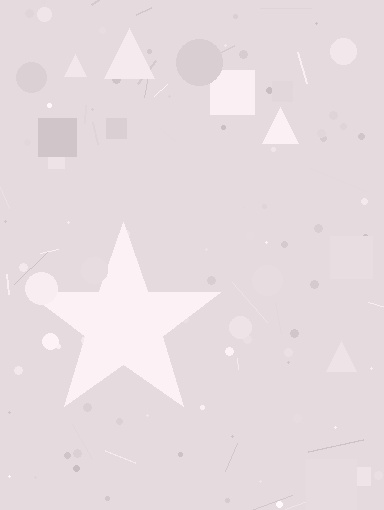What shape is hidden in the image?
A star is hidden in the image.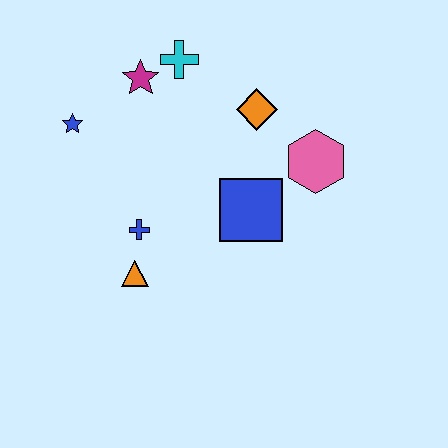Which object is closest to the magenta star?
The cyan cross is closest to the magenta star.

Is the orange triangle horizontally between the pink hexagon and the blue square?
No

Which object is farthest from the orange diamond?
The orange triangle is farthest from the orange diamond.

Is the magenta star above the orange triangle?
Yes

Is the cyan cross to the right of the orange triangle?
Yes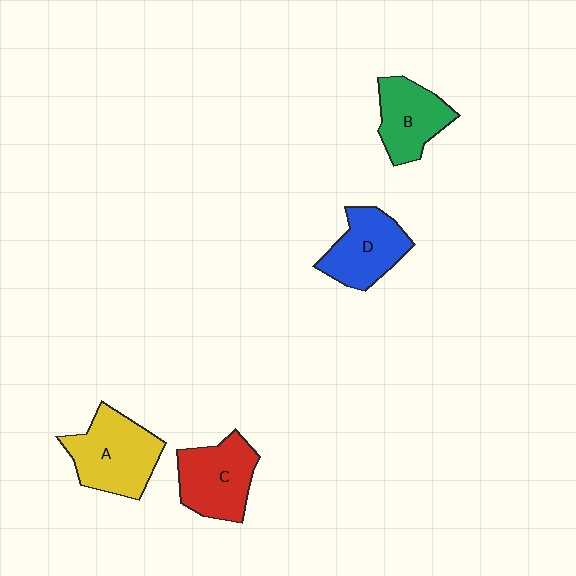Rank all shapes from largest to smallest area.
From largest to smallest: A (yellow), C (red), D (blue), B (green).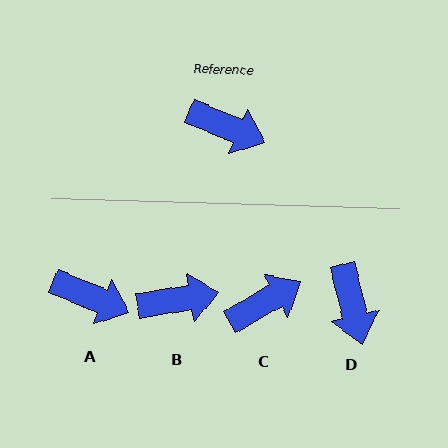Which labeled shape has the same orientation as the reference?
A.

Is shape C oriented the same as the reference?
No, it is off by about 53 degrees.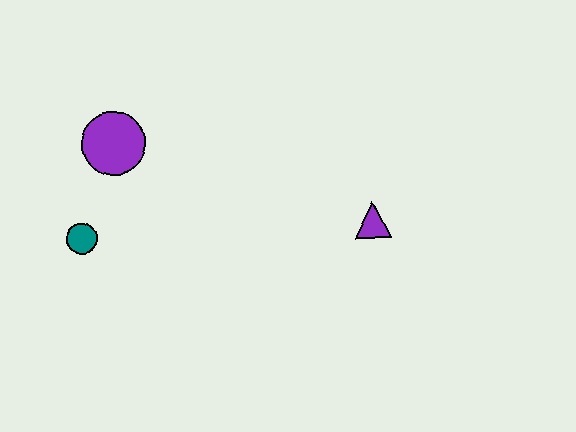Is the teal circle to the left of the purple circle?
Yes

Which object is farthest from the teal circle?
The purple triangle is farthest from the teal circle.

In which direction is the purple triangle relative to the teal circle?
The purple triangle is to the right of the teal circle.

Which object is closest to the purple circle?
The teal circle is closest to the purple circle.